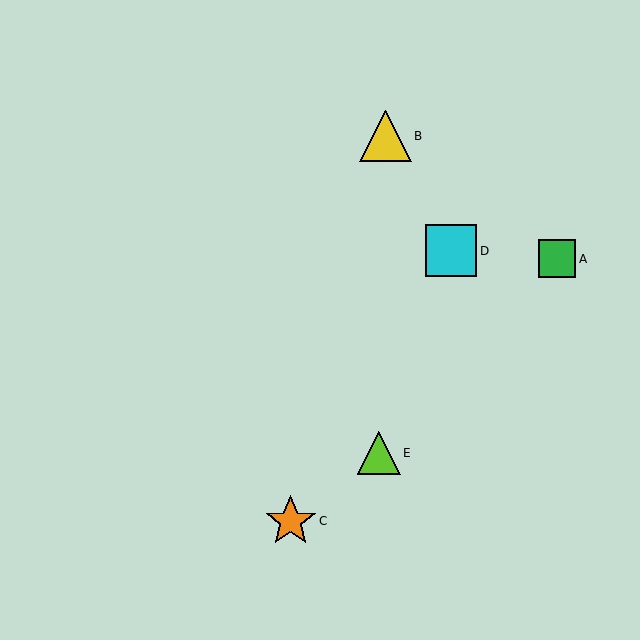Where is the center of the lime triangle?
The center of the lime triangle is at (379, 453).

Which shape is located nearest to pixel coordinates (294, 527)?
The orange star (labeled C) at (291, 521) is nearest to that location.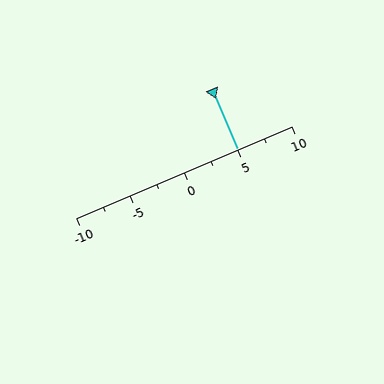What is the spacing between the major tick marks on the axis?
The major ticks are spaced 5 apart.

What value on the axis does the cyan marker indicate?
The marker indicates approximately 5.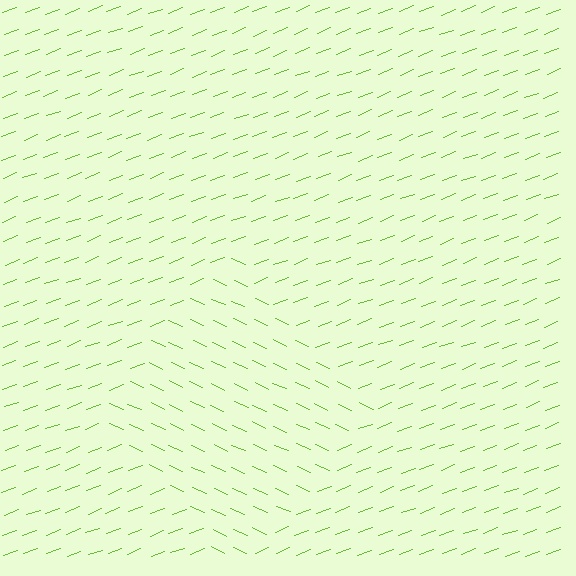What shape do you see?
I see a diamond.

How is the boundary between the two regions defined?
The boundary is defined purely by a change in line orientation (approximately 45 degrees difference). All lines are the same color and thickness.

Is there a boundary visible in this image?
Yes, there is a texture boundary formed by a change in line orientation.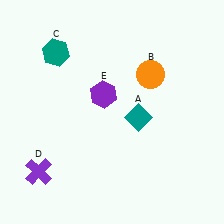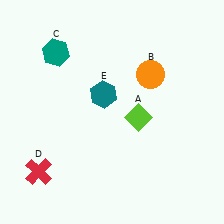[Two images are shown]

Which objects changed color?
A changed from teal to lime. D changed from purple to red. E changed from purple to teal.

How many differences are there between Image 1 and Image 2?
There are 3 differences between the two images.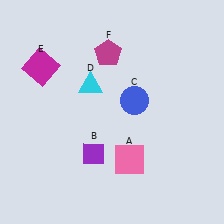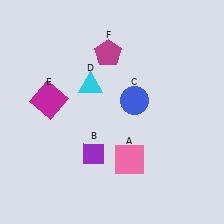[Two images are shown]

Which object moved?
The magenta square (E) moved down.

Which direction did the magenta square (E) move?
The magenta square (E) moved down.